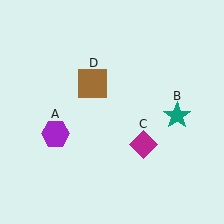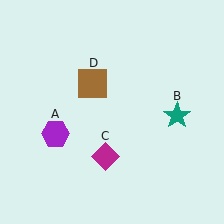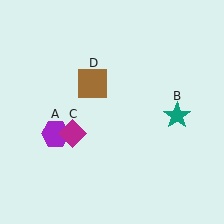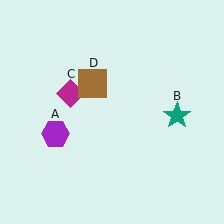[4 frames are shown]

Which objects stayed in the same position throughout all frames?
Purple hexagon (object A) and teal star (object B) and brown square (object D) remained stationary.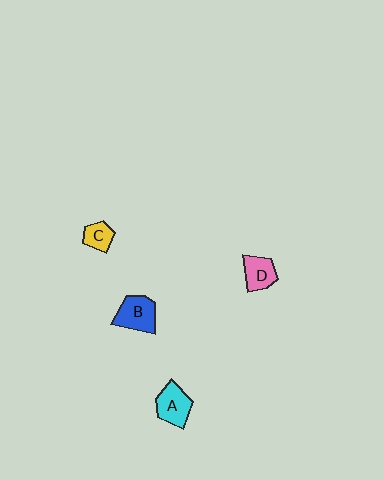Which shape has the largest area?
Shape B (blue).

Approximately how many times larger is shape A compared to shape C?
Approximately 1.7 times.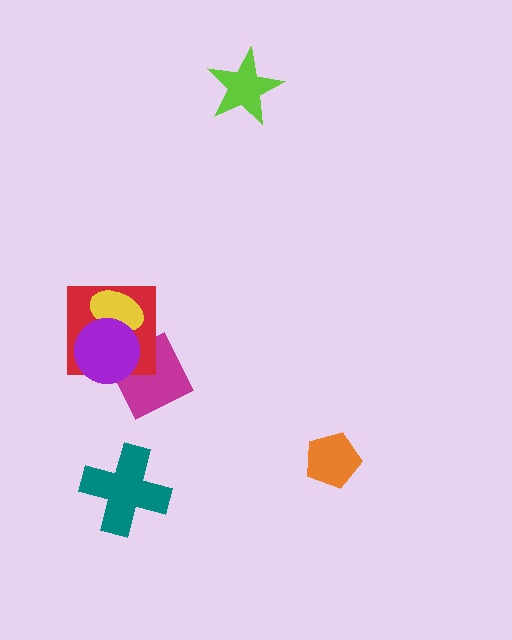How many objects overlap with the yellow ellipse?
2 objects overlap with the yellow ellipse.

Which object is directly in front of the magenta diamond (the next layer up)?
The red square is directly in front of the magenta diamond.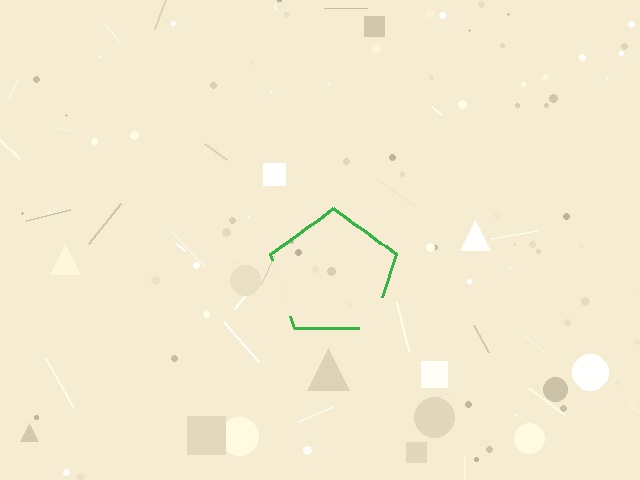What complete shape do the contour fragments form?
The contour fragments form a pentagon.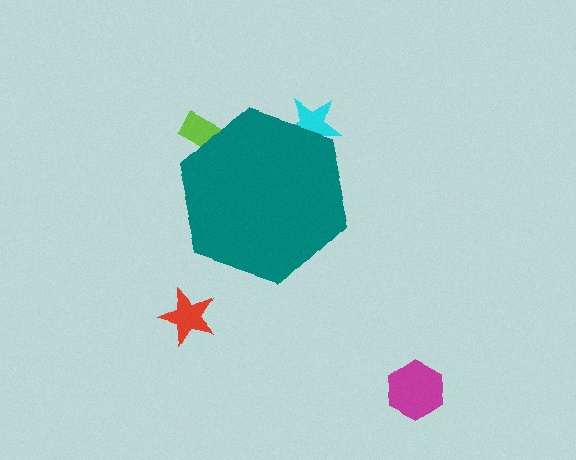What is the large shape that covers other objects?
A teal hexagon.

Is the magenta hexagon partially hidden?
No, the magenta hexagon is fully visible.